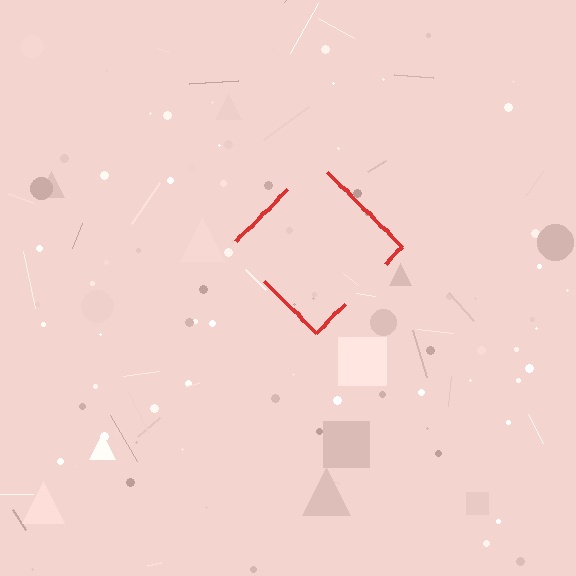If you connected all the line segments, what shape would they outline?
They would outline a diamond.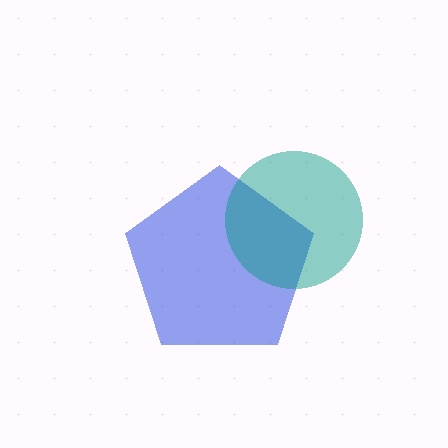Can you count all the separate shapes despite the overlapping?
Yes, there are 2 separate shapes.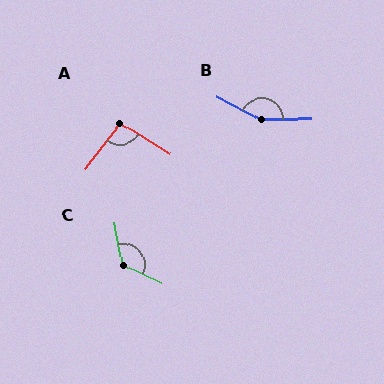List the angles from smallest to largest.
A (95°), C (126°), B (152°).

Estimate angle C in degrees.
Approximately 126 degrees.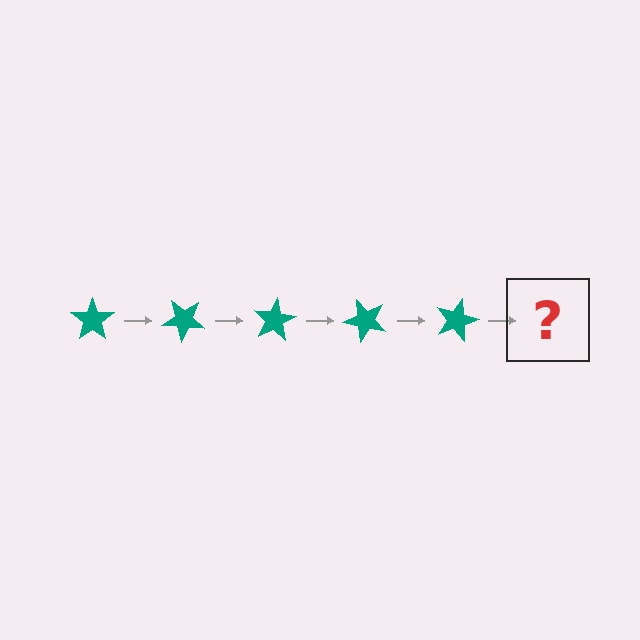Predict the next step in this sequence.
The next step is a teal star rotated 200 degrees.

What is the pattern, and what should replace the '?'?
The pattern is that the star rotates 40 degrees each step. The '?' should be a teal star rotated 200 degrees.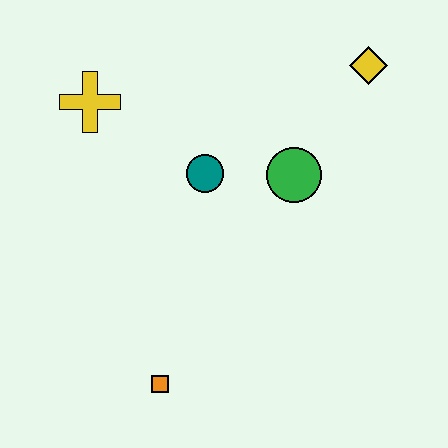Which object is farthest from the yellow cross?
The orange square is farthest from the yellow cross.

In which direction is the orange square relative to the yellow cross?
The orange square is below the yellow cross.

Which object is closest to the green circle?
The teal circle is closest to the green circle.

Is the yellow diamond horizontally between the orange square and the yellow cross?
No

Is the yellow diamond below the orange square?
No